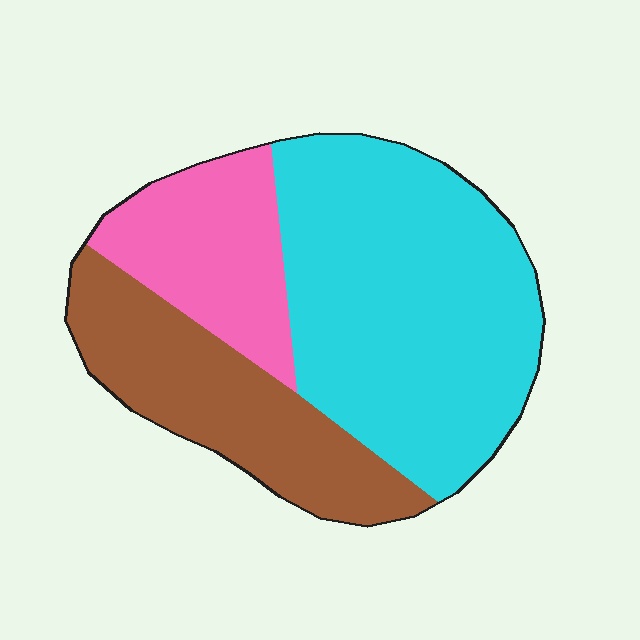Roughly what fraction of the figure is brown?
Brown takes up between a sixth and a third of the figure.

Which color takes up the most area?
Cyan, at roughly 55%.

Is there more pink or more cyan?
Cyan.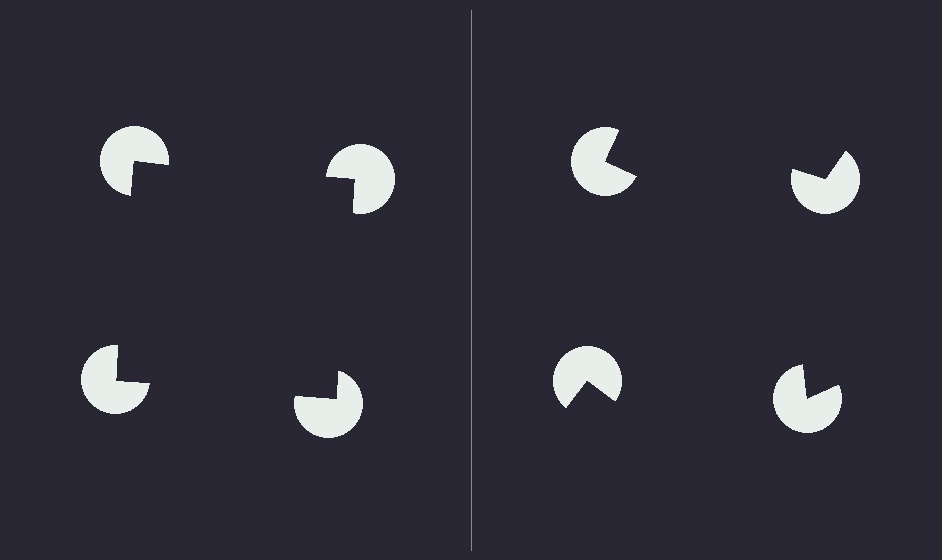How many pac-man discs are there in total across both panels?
8 — 4 on each side.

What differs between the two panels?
The pac-man discs are positioned identically on both sides; only the wedge orientations differ. On the left they align to a square; on the right they are misaligned.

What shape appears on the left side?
An illusory square.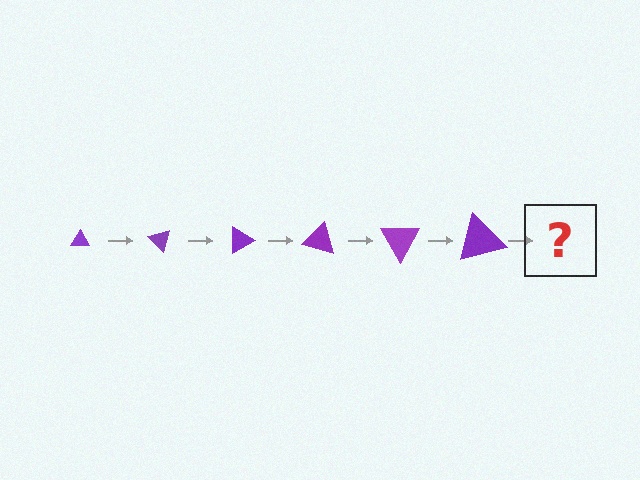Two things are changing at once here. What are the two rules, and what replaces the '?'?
The two rules are that the triangle grows larger each step and it rotates 45 degrees each step. The '?' should be a triangle, larger than the previous one and rotated 270 degrees from the start.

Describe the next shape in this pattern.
It should be a triangle, larger than the previous one and rotated 270 degrees from the start.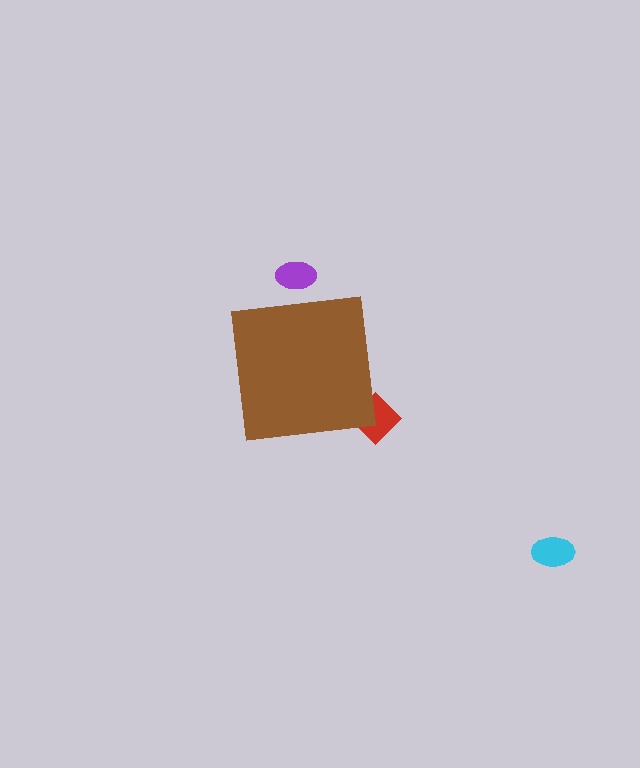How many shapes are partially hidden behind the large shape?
2 shapes are partially hidden.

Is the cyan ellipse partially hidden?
No, the cyan ellipse is fully visible.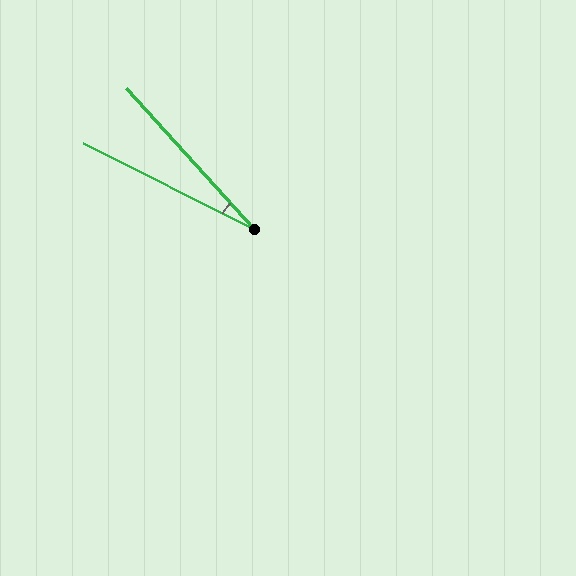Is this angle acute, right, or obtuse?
It is acute.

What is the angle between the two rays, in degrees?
Approximately 21 degrees.